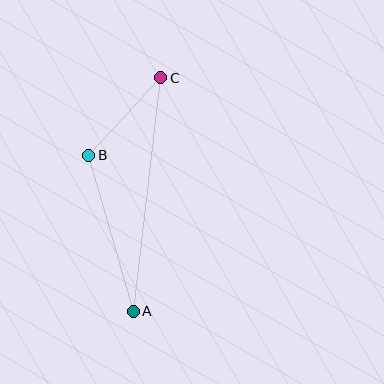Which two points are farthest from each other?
Points A and C are farthest from each other.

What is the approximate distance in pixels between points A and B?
The distance between A and B is approximately 162 pixels.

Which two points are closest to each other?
Points B and C are closest to each other.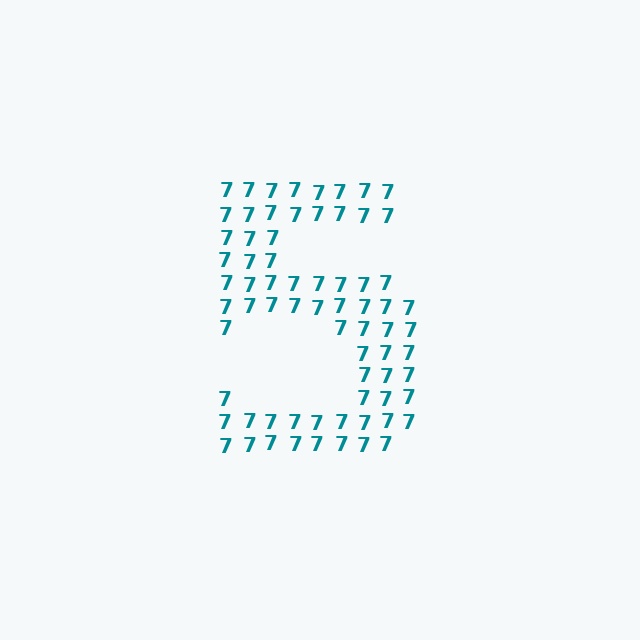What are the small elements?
The small elements are digit 7's.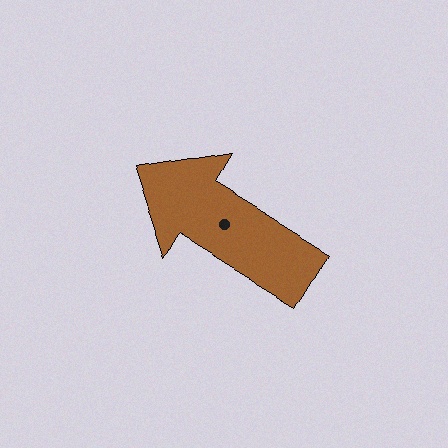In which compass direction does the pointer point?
Northwest.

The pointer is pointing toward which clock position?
Roughly 10 o'clock.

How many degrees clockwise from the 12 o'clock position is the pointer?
Approximately 301 degrees.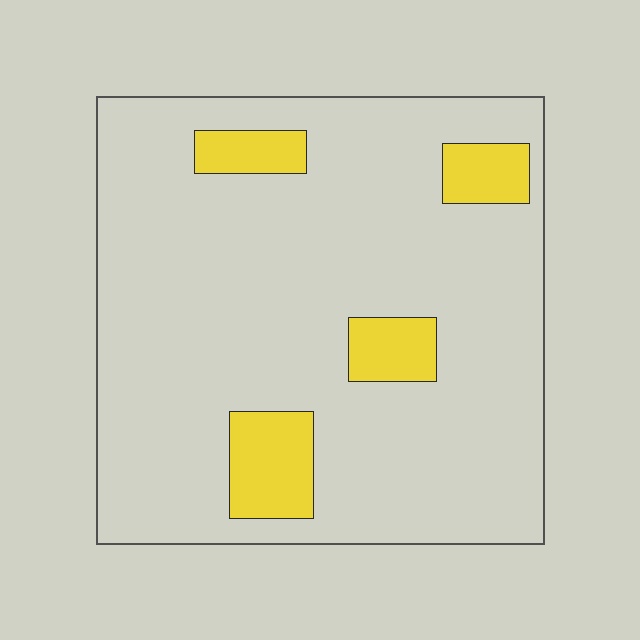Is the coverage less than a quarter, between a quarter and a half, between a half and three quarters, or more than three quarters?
Less than a quarter.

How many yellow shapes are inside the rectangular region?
4.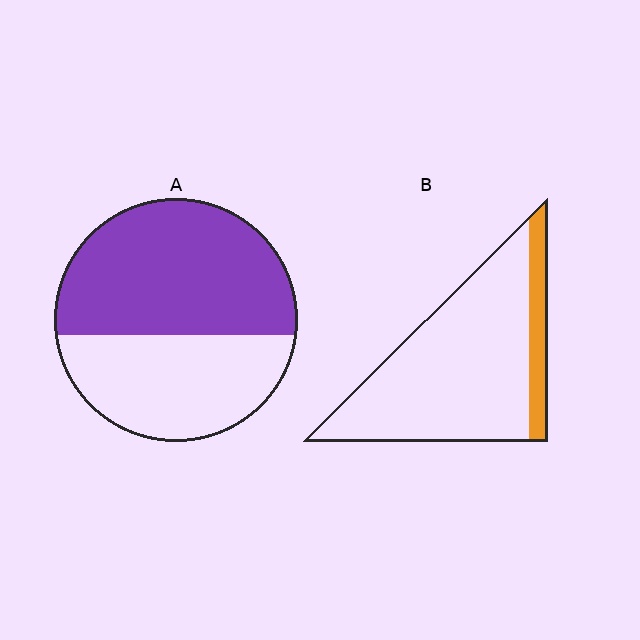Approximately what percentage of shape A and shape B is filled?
A is approximately 60% and B is approximately 15%.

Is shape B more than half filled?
No.